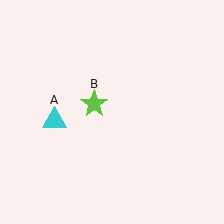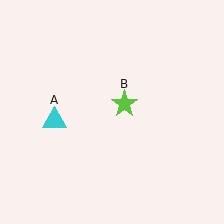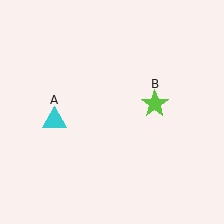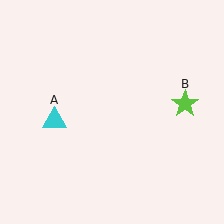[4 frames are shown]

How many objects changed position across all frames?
1 object changed position: lime star (object B).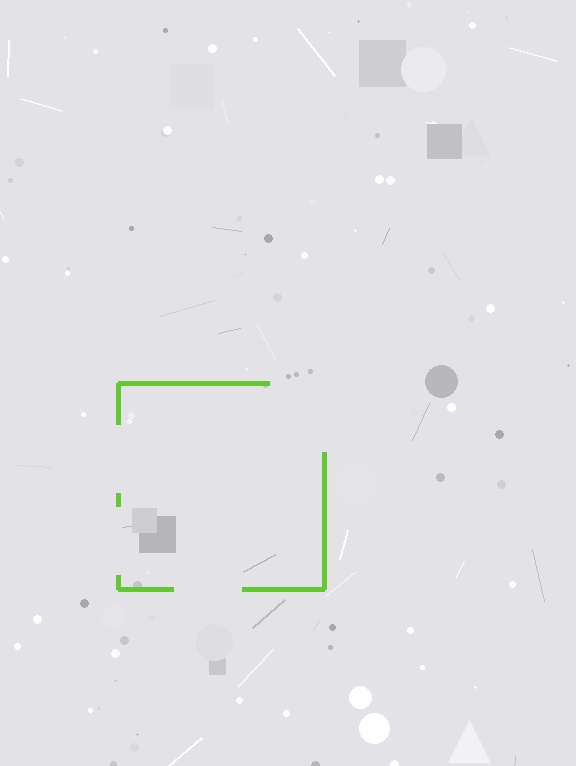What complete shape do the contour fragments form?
The contour fragments form a square.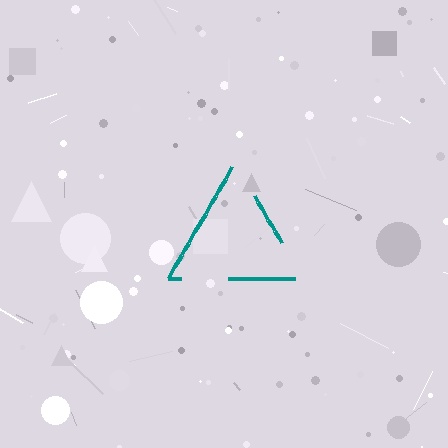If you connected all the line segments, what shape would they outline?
They would outline a triangle.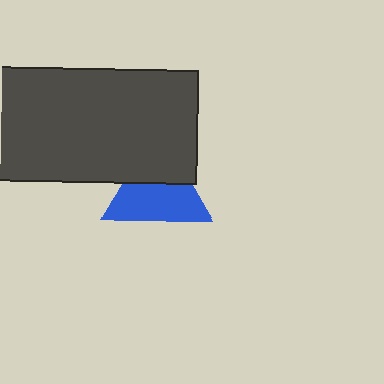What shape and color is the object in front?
The object in front is a dark gray rectangle.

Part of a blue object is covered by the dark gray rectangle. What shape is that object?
It is a triangle.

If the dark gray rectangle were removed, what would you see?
You would see the complete blue triangle.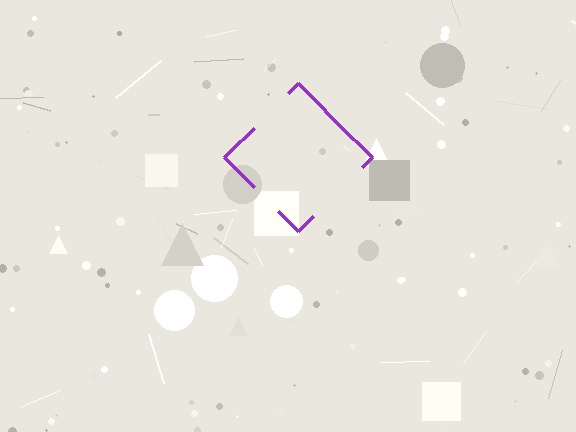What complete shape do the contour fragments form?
The contour fragments form a diamond.